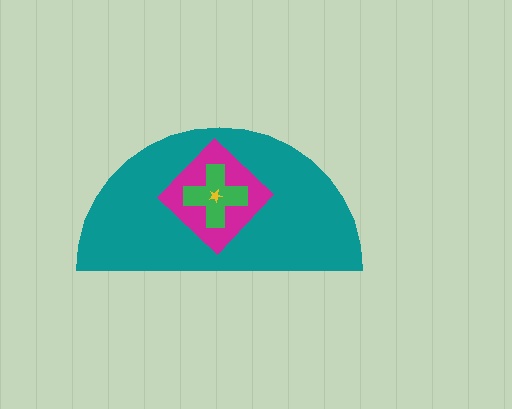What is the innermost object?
The yellow star.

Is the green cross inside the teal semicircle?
Yes.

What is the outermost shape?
The teal semicircle.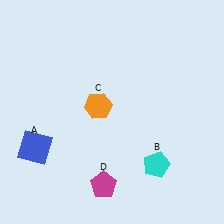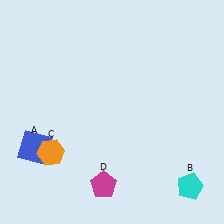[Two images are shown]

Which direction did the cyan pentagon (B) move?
The cyan pentagon (B) moved right.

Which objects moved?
The objects that moved are: the cyan pentagon (B), the orange hexagon (C).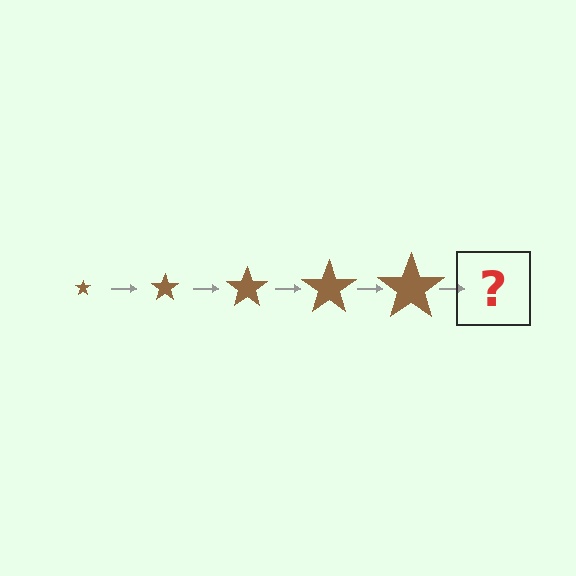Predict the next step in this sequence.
The next step is a brown star, larger than the previous one.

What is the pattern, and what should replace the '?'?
The pattern is that the star gets progressively larger each step. The '?' should be a brown star, larger than the previous one.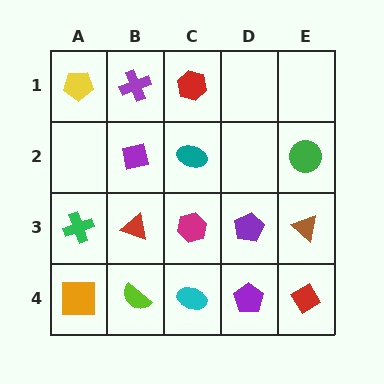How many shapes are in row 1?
3 shapes.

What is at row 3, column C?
A magenta hexagon.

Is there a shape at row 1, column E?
No, that cell is empty.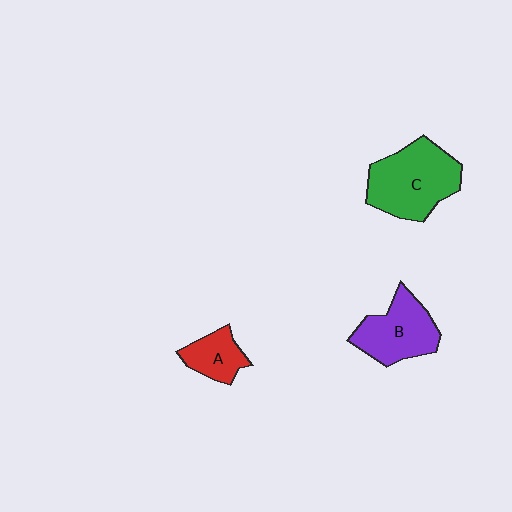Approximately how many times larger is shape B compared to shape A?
Approximately 1.8 times.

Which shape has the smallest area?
Shape A (red).